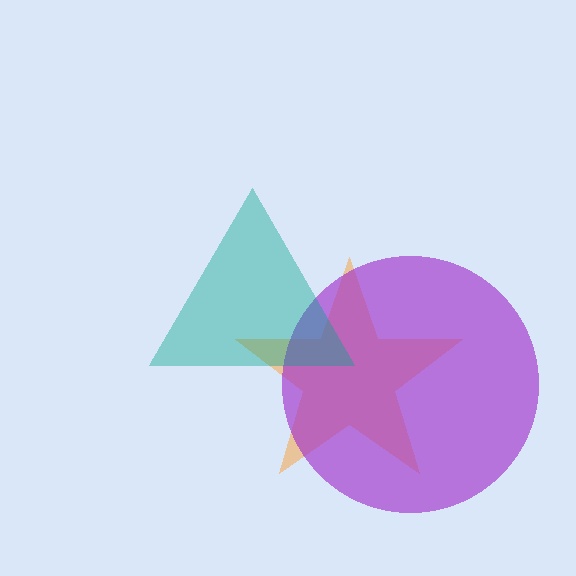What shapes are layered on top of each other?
The layered shapes are: an orange star, a purple circle, a teal triangle.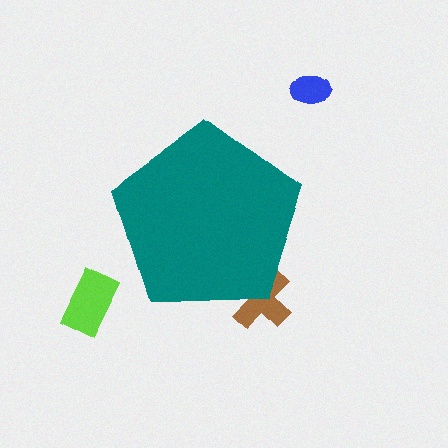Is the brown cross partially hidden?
Yes, the brown cross is partially hidden behind the teal pentagon.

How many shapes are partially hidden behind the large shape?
1 shape is partially hidden.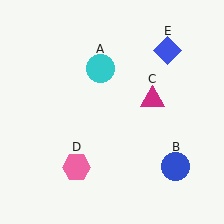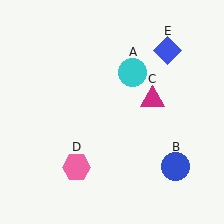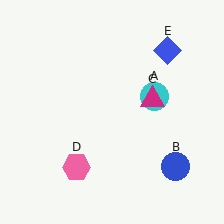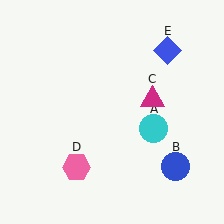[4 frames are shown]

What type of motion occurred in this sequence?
The cyan circle (object A) rotated clockwise around the center of the scene.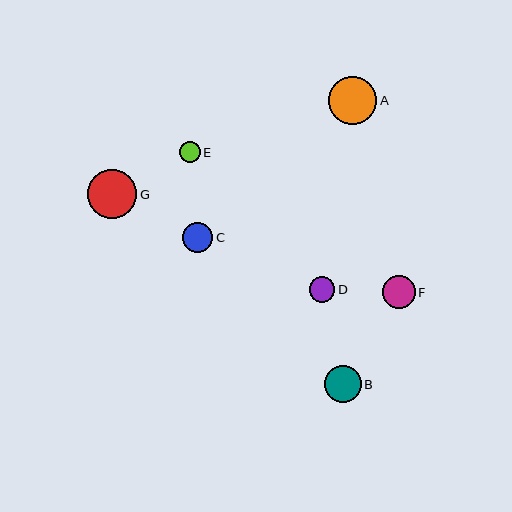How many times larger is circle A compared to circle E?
Circle A is approximately 2.3 times the size of circle E.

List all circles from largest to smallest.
From largest to smallest: G, A, B, F, C, D, E.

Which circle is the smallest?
Circle E is the smallest with a size of approximately 21 pixels.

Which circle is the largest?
Circle G is the largest with a size of approximately 49 pixels.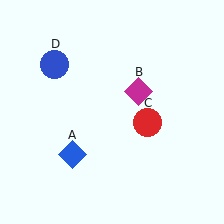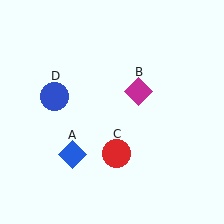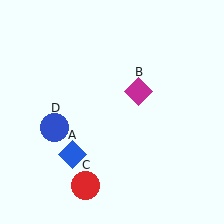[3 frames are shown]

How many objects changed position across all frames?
2 objects changed position: red circle (object C), blue circle (object D).